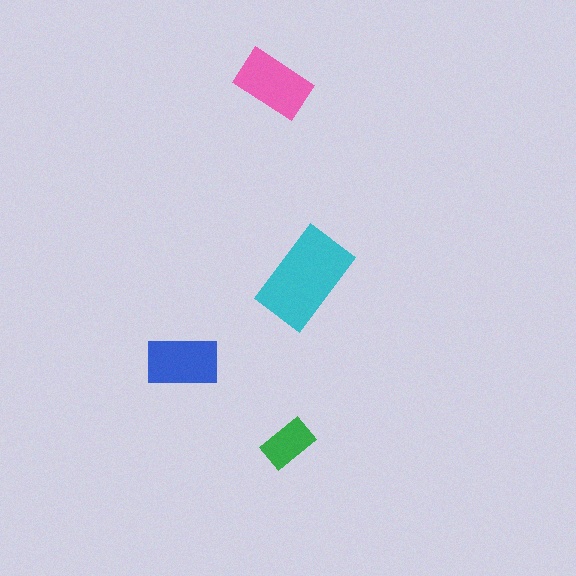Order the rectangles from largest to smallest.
the cyan one, the pink one, the blue one, the green one.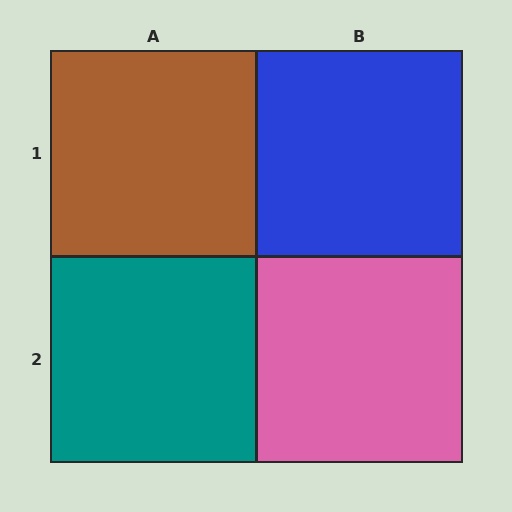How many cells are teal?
1 cell is teal.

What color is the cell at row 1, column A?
Brown.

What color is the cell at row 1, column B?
Blue.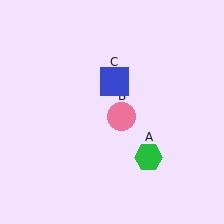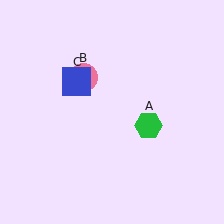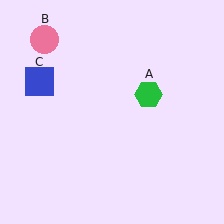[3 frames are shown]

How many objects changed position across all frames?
3 objects changed position: green hexagon (object A), pink circle (object B), blue square (object C).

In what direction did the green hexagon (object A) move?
The green hexagon (object A) moved up.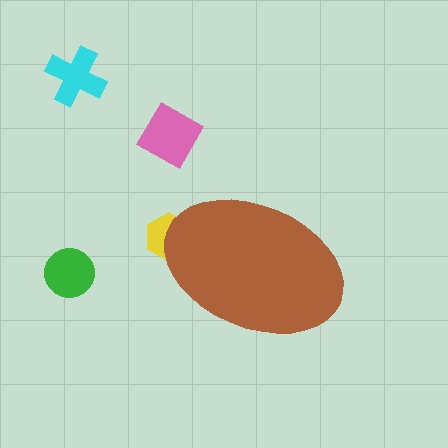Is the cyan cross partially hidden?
No, the cyan cross is fully visible.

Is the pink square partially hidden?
No, the pink square is fully visible.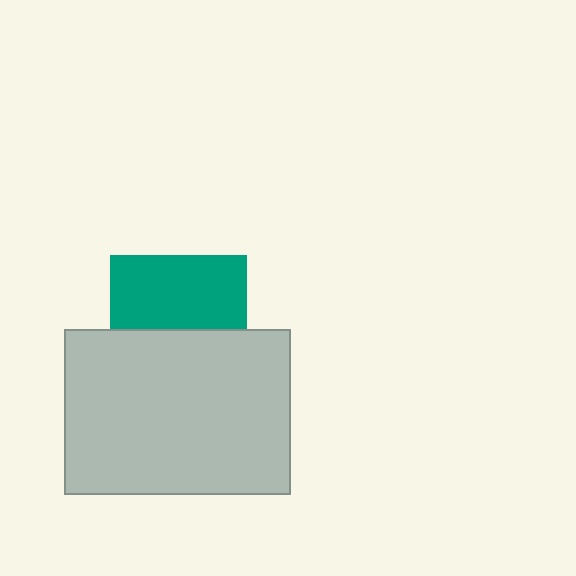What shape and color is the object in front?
The object in front is a light gray rectangle.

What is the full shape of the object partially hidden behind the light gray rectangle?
The partially hidden object is a teal square.